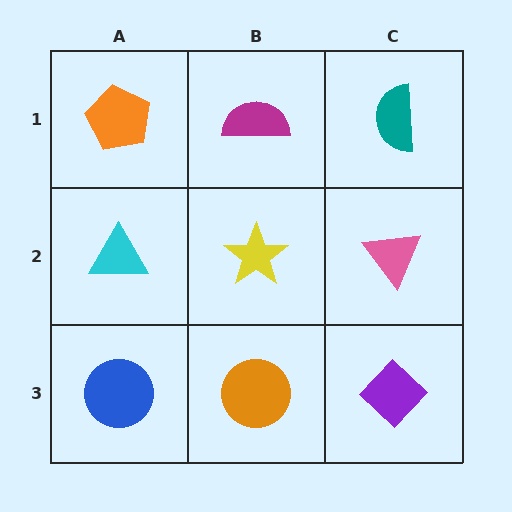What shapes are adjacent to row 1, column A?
A cyan triangle (row 2, column A), a magenta semicircle (row 1, column B).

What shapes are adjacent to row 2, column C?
A teal semicircle (row 1, column C), a purple diamond (row 3, column C), a yellow star (row 2, column B).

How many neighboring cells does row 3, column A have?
2.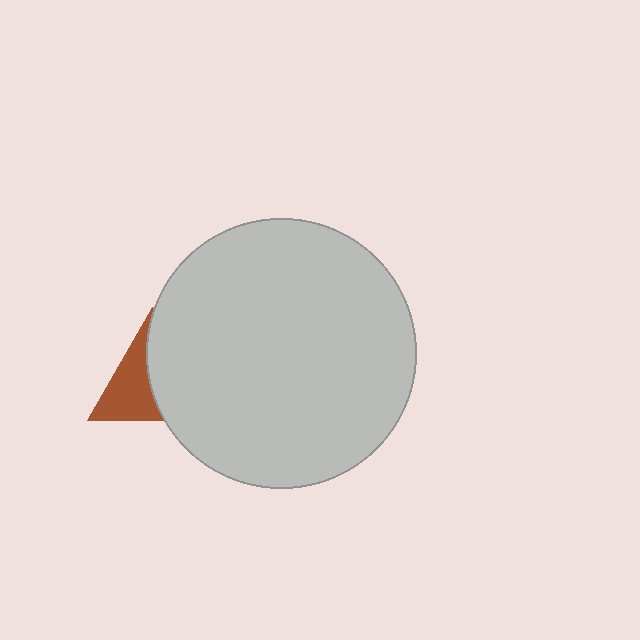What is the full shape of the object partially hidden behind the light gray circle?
The partially hidden object is a brown triangle.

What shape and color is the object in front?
The object in front is a light gray circle.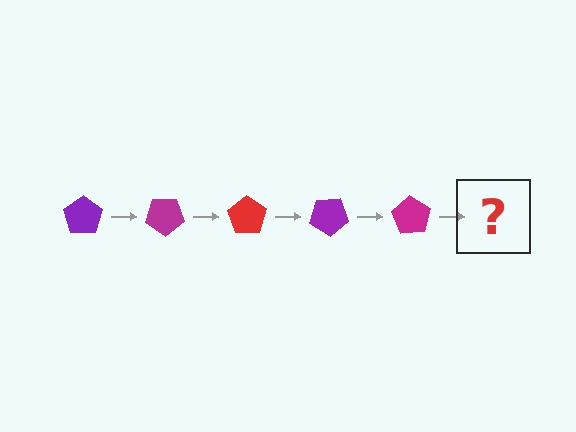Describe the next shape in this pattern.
It should be a red pentagon, rotated 175 degrees from the start.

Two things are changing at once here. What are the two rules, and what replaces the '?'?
The two rules are that it rotates 35 degrees each step and the color cycles through purple, magenta, and red. The '?' should be a red pentagon, rotated 175 degrees from the start.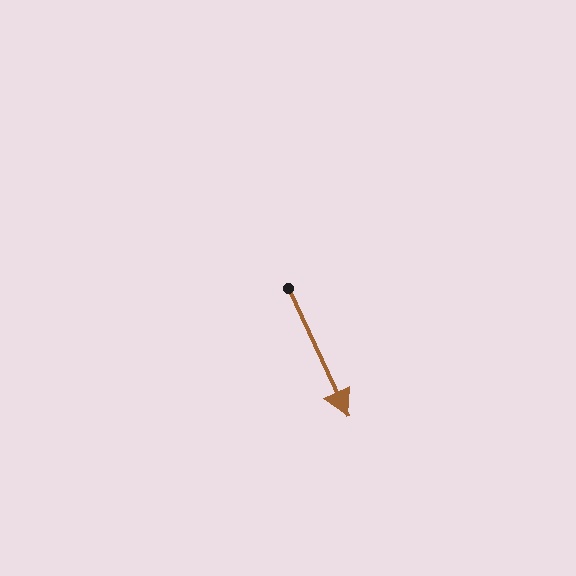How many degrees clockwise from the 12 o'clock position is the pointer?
Approximately 155 degrees.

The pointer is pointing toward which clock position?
Roughly 5 o'clock.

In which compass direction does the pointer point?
Southeast.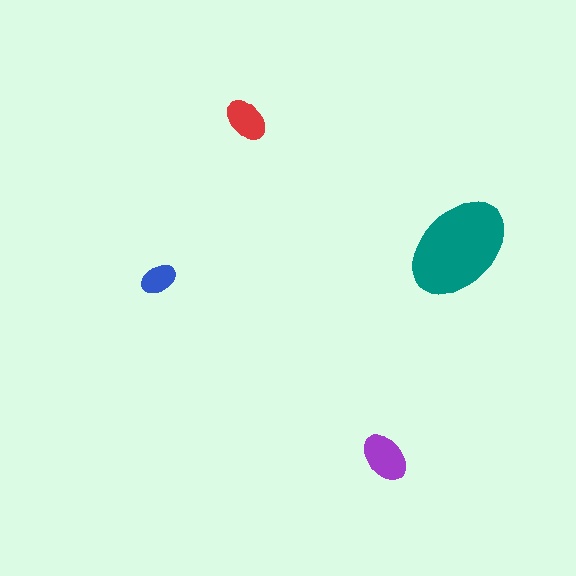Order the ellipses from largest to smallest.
the teal one, the purple one, the red one, the blue one.